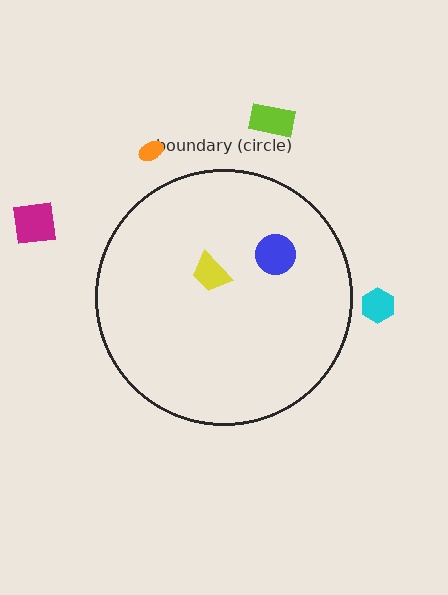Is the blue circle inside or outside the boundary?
Inside.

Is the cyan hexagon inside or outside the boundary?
Outside.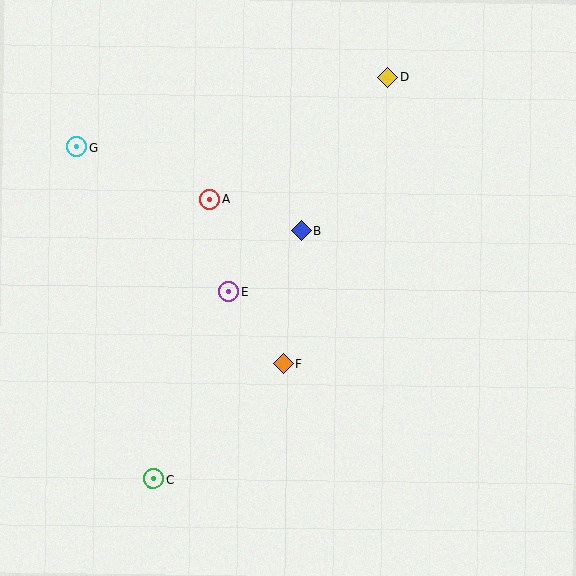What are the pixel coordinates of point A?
Point A is at (210, 199).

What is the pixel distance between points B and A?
The distance between B and A is 97 pixels.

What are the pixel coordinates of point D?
Point D is at (387, 77).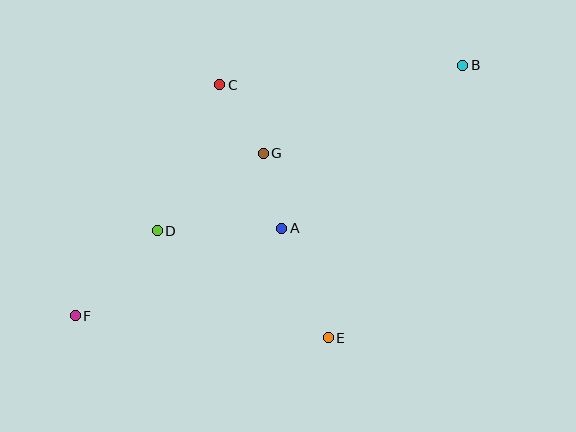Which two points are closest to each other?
Points A and G are closest to each other.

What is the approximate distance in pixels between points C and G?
The distance between C and G is approximately 81 pixels.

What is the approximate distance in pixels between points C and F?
The distance between C and F is approximately 272 pixels.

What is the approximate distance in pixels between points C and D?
The distance between C and D is approximately 159 pixels.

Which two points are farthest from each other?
Points B and F are farthest from each other.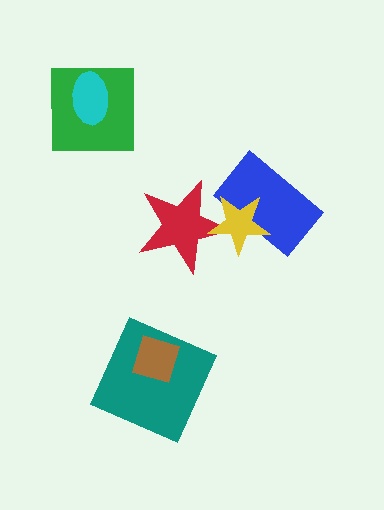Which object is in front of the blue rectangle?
The yellow star is in front of the blue rectangle.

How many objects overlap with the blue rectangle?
1 object overlaps with the blue rectangle.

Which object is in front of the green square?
The cyan ellipse is in front of the green square.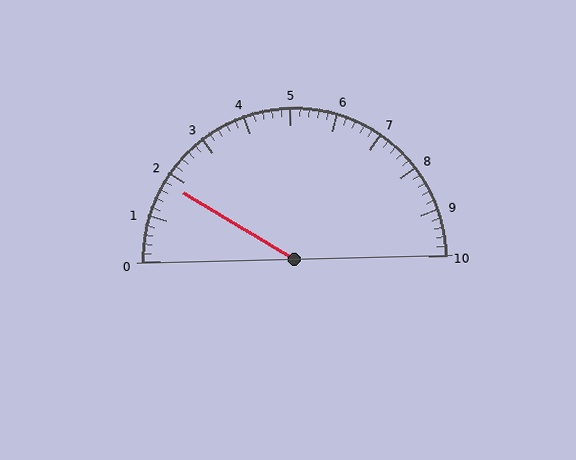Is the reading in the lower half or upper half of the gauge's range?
The reading is in the lower half of the range (0 to 10).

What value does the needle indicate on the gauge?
The needle indicates approximately 1.8.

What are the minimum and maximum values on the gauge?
The gauge ranges from 0 to 10.